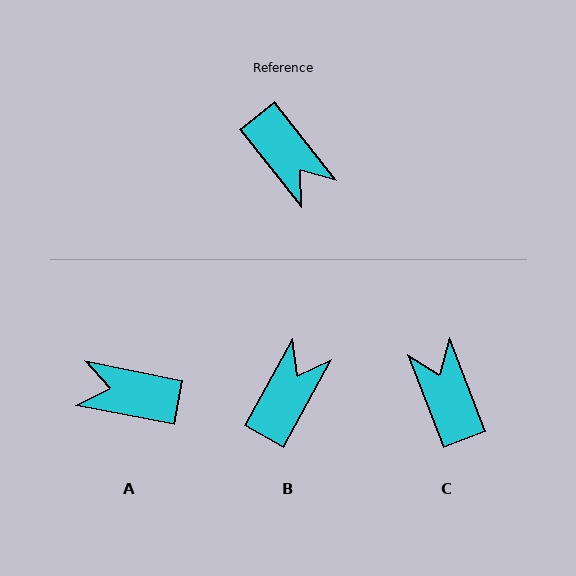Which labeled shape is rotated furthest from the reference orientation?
C, about 163 degrees away.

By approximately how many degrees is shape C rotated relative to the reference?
Approximately 163 degrees counter-clockwise.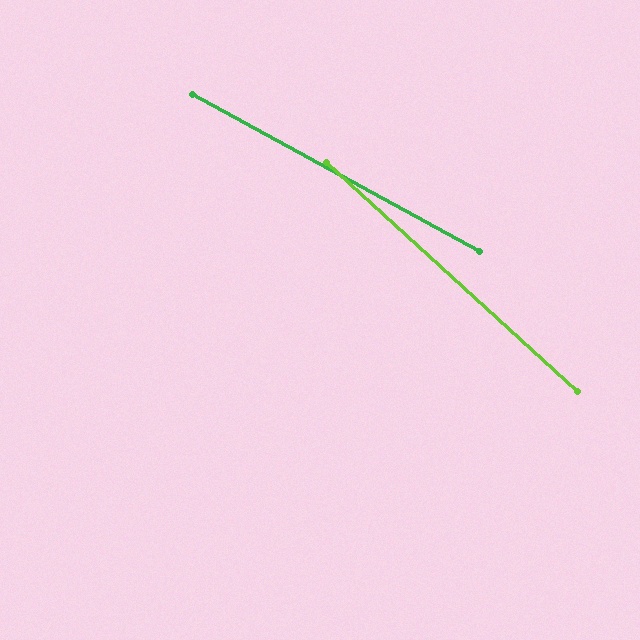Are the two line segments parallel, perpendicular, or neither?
Neither parallel nor perpendicular — they differ by about 14°.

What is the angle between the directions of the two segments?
Approximately 14 degrees.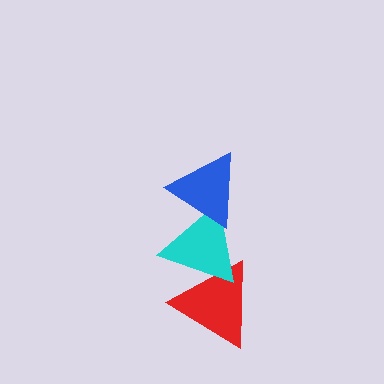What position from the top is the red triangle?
The red triangle is 3rd from the top.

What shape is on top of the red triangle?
The cyan triangle is on top of the red triangle.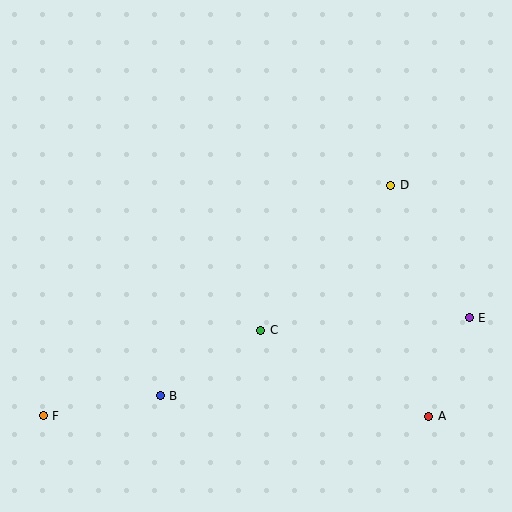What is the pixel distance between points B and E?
The distance between B and E is 318 pixels.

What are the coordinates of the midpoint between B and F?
The midpoint between B and F is at (102, 406).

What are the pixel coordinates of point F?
Point F is at (43, 416).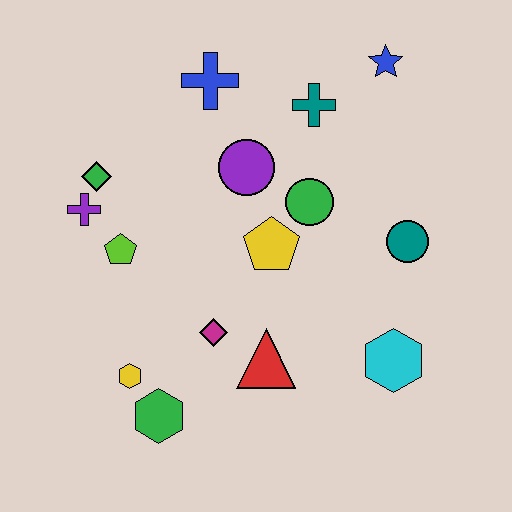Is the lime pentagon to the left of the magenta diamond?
Yes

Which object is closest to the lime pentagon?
The purple cross is closest to the lime pentagon.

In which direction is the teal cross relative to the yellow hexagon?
The teal cross is above the yellow hexagon.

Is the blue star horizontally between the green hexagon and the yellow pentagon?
No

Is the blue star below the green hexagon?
No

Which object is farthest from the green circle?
The green hexagon is farthest from the green circle.